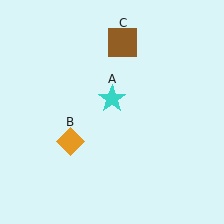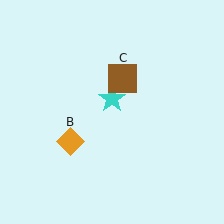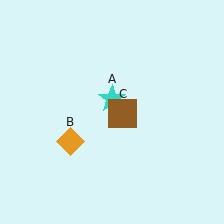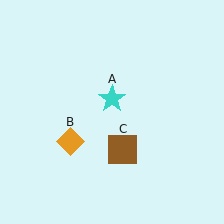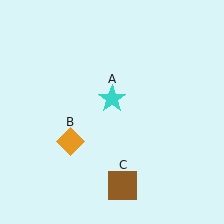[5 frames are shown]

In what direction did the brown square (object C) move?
The brown square (object C) moved down.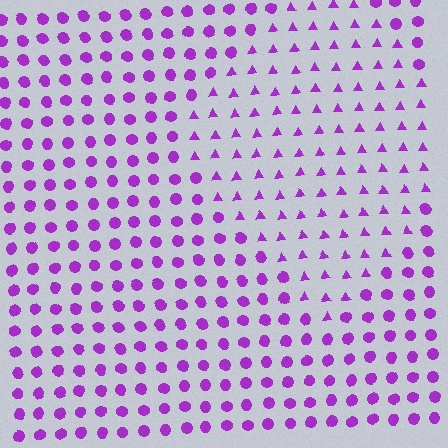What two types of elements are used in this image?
The image uses triangles inside the diamond region and circles outside it.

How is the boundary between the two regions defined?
The boundary is defined by a change in element shape: triangles inside vs. circles outside. All elements share the same color and spacing.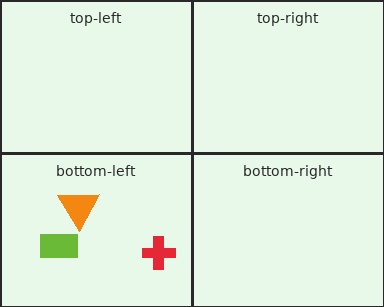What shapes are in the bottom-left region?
The lime rectangle, the orange triangle, the red cross.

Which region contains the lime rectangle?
The bottom-left region.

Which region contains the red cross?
The bottom-left region.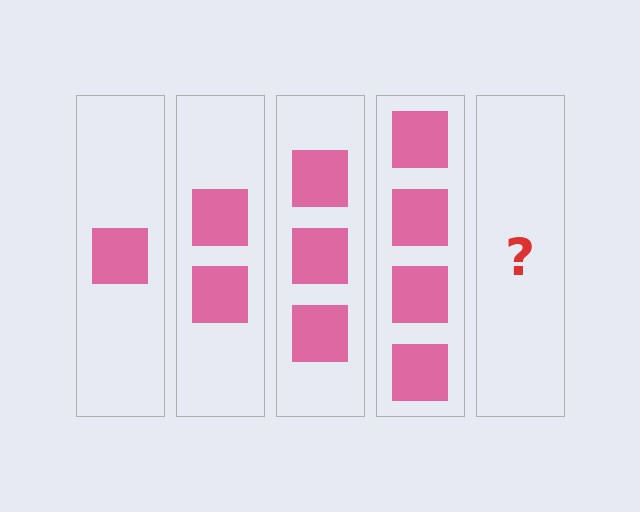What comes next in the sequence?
The next element should be 5 squares.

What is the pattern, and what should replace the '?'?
The pattern is that each step adds one more square. The '?' should be 5 squares.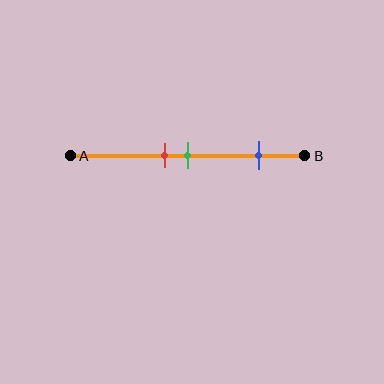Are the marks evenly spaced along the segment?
No, the marks are not evenly spaced.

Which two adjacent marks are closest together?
The red and green marks are the closest adjacent pair.